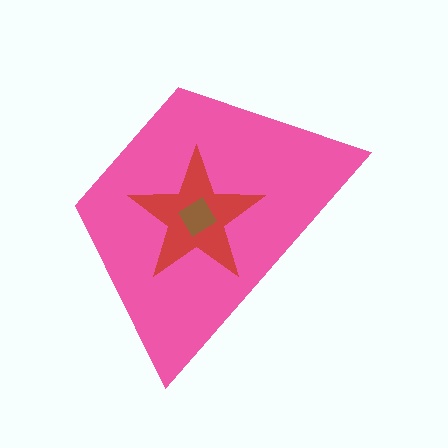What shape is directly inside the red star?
The brown diamond.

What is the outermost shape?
The pink trapezoid.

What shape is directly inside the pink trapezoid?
The red star.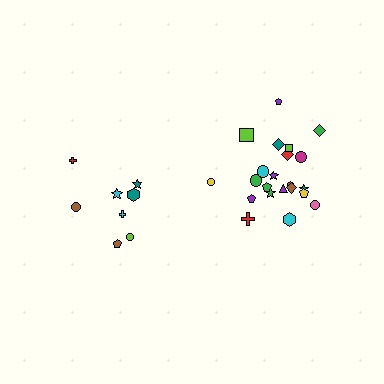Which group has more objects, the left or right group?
The right group.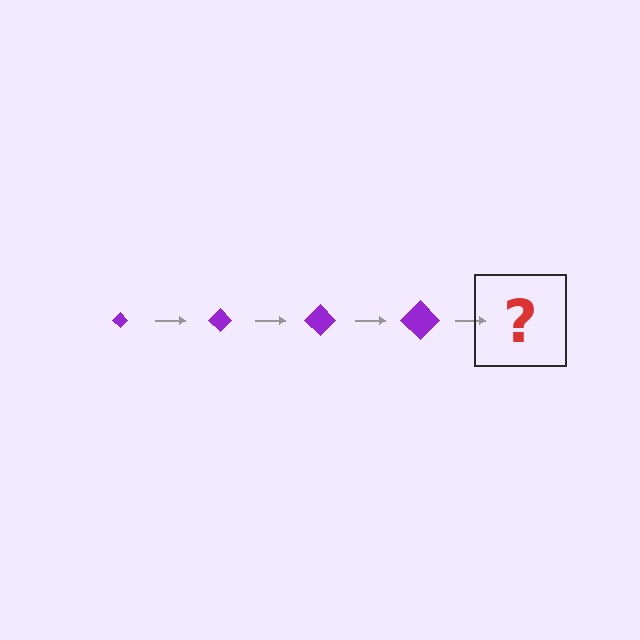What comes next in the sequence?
The next element should be a purple diamond, larger than the previous one.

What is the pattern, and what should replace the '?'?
The pattern is that the diamond gets progressively larger each step. The '?' should be a purple diamond, larger than the previous one.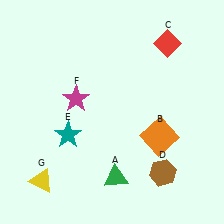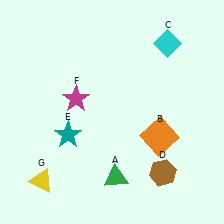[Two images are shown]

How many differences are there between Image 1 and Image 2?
There is 1 difference between the two images.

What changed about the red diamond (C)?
In Image 1, C is red. In Image 2, it changed to cyan.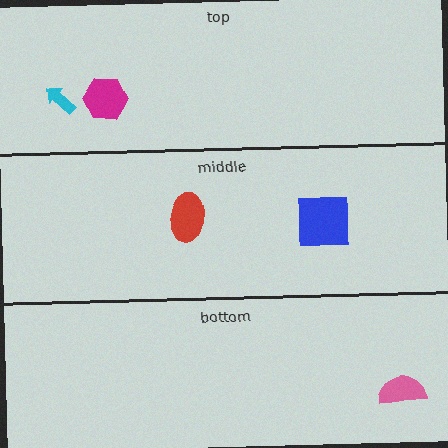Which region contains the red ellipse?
The middle region.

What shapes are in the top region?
The cyan arrow, the magenta hexagon.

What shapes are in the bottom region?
The pink semicircle.